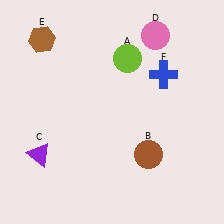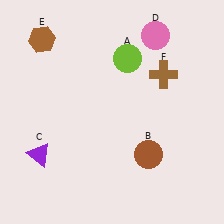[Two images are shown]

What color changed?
The cross (F) changed from blue in Image 1 to brown in Image 2.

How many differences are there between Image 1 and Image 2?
There is 1 difference between the two images.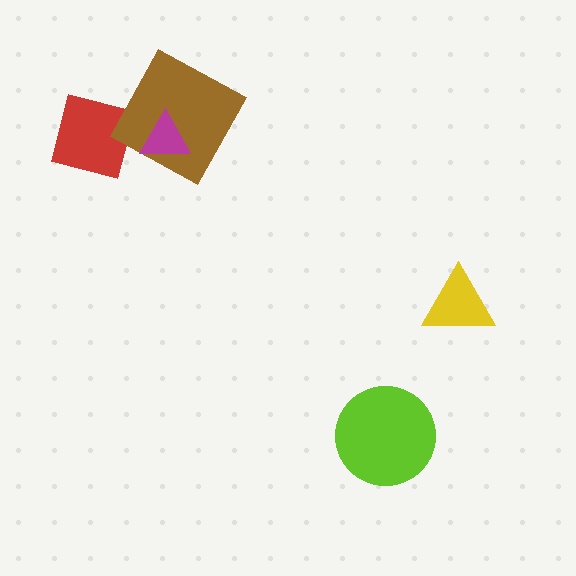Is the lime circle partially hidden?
No, no other shape covers it.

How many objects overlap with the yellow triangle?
0 objects overlap with the yellow triangle.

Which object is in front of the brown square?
The magenta triangle is in front of the brown square.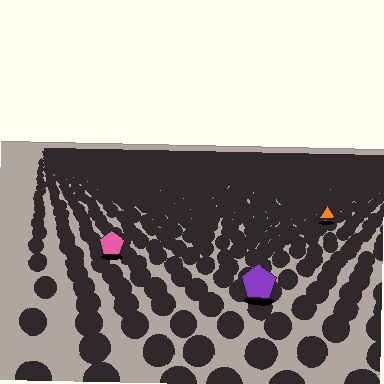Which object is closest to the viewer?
The purple pentagon is closest. The texture marks near it are larger and more spread out.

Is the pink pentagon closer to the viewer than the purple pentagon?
No. The purple pentagon is closer — you can tell from the texture gradient: the ground texture is coarser near it.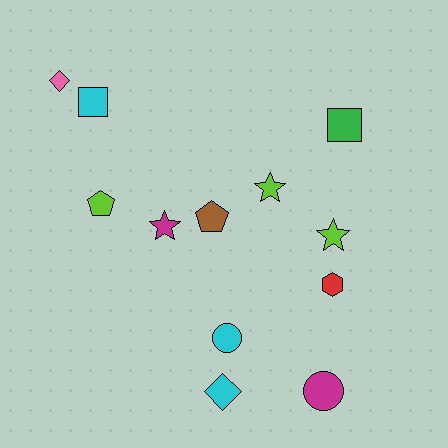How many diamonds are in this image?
There are 2 diamonds.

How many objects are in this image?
There are 12 objects.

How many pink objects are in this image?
There is 1 pink object.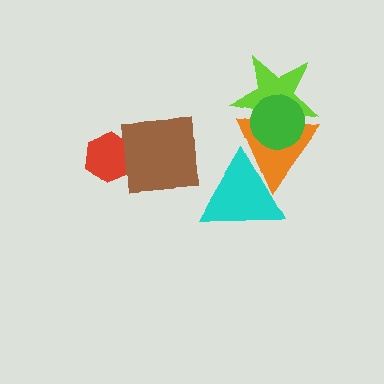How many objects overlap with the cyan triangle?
1 object overlaps with the cyan triangle.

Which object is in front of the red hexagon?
The brown square is in front of the red hexagon.